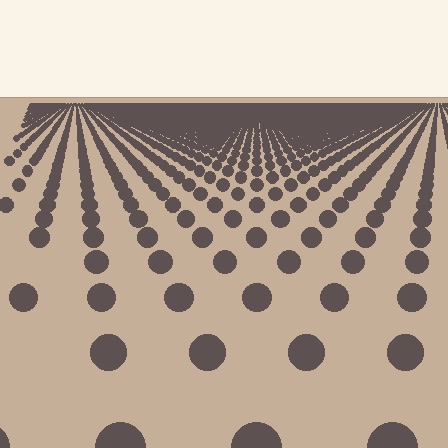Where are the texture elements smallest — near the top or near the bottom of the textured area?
Near the top.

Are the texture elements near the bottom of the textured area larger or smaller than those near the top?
Larger. Near the bottom, elements are closer to the viewer and appear at a bigger on-screen size.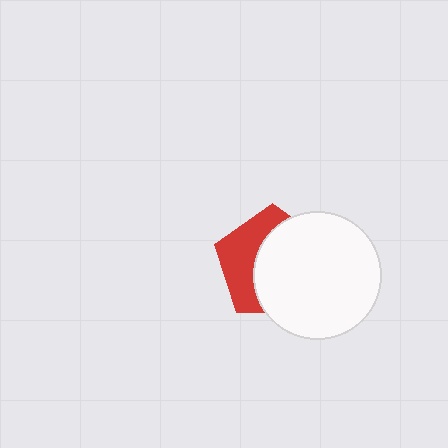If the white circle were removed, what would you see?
You would see the complete red pentagon.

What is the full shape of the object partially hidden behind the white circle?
The partially hidden object is a red pentagon.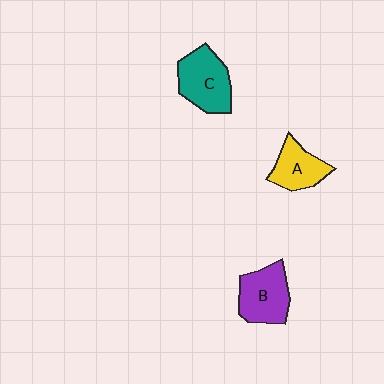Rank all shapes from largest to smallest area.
From largest to smallest: C (teal), B (purple), A (yellow).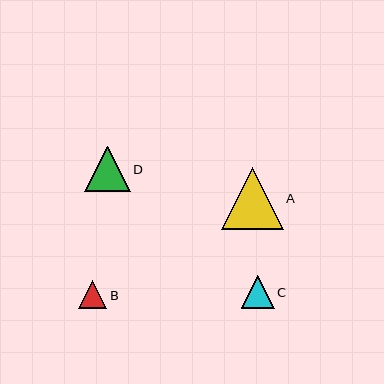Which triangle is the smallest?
Triangle B is the smallest with a size of approximately 28 pixels.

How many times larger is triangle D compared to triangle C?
Triangle D is approximately 1.4 times the size of triangle C.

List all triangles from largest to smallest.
From largest to smallest: A, D, C, B.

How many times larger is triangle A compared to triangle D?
Triangle A is approximately 1.4 times the size of triangle D.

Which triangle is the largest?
Triangle A is the largest with a size of approximately 62 pixels.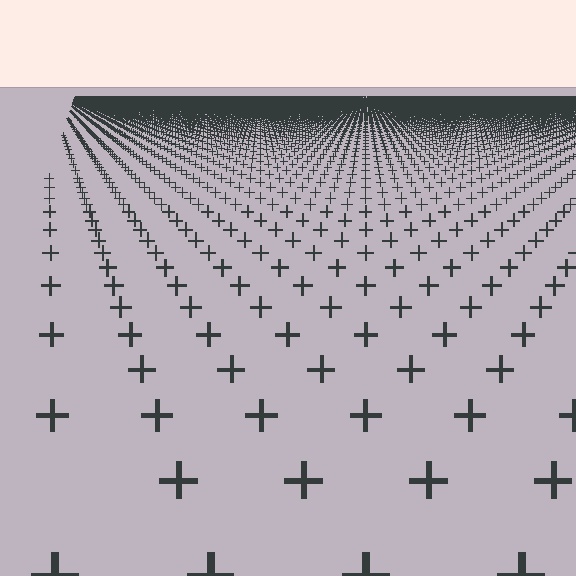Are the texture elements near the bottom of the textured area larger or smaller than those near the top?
Larger. Near the bottom, elements are closer to the viewer and appear at a bigger on-screen size.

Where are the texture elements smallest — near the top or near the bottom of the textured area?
Near the top.